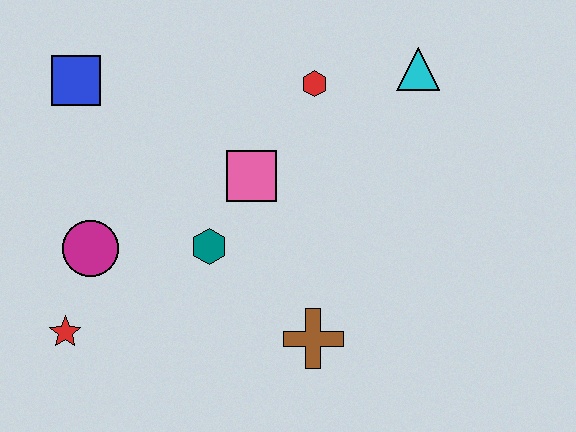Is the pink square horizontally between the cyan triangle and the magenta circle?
Yes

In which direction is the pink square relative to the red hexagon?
The pink square is below the red hexagon.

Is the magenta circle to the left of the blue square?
No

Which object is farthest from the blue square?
The brown cross is farthest from the blue square.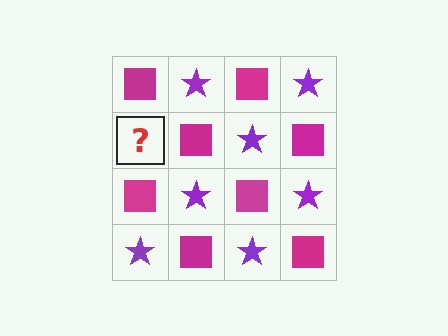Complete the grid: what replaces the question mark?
The question mark should be replaced with a purple star.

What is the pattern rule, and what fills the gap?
The rule is that it alternates magenta square and purple star in a checkerboard pattern. The gap should be filled with a purple star.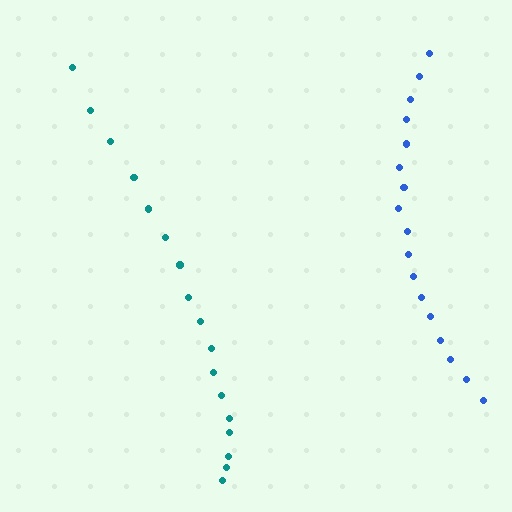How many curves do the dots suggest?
There are 2 distinct paths.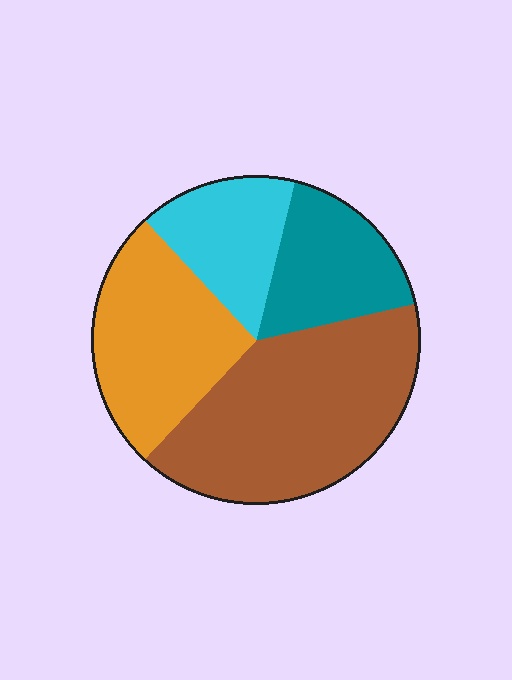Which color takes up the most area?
Brown, at roughly 40%.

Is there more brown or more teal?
Brown.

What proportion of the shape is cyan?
Cyan takes up about one sixth (1/6) of the shape.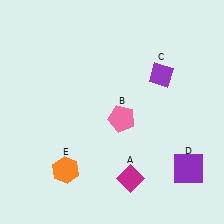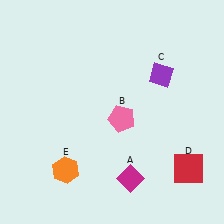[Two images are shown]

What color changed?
The square (D) changed from purple in Image 1 to red in Image 2.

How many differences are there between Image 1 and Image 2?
There is 1 difference between the two images.